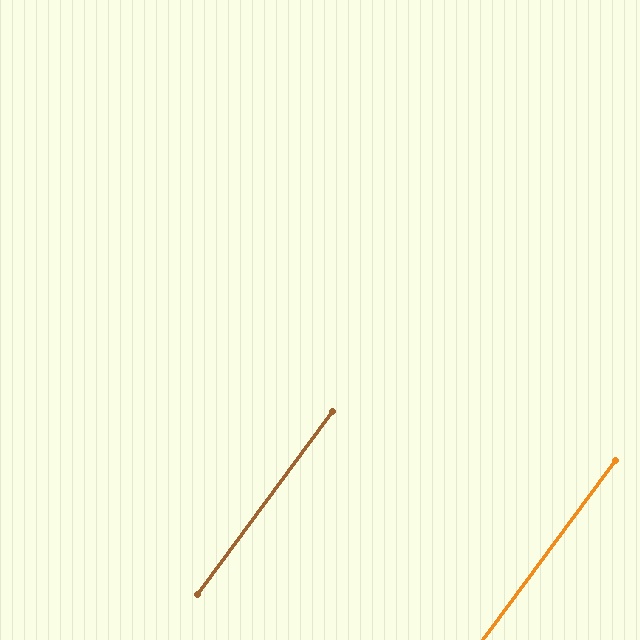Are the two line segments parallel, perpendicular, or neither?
Parallel — their directions differ by only 0.1°.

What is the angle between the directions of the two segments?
Approximately 0 degrees.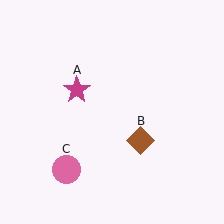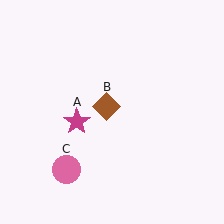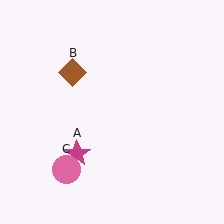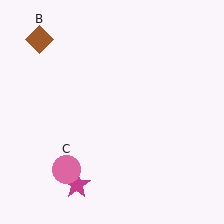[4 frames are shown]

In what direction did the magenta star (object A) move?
The magenta star (object A) moved down.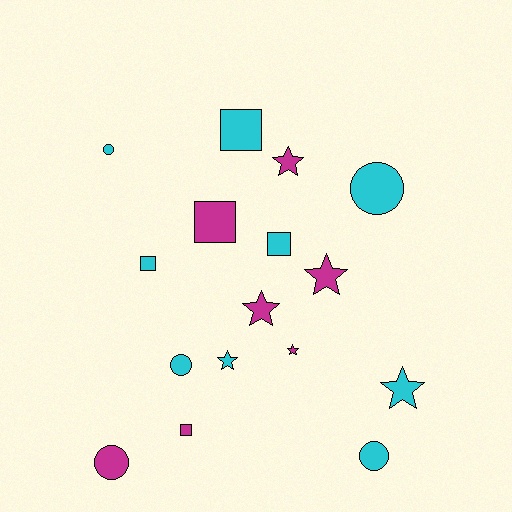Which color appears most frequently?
Cyan, with 9 objects.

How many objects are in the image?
There are 16 objects.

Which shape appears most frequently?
Star, with 6 objects.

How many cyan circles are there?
There are 4 cyan circles.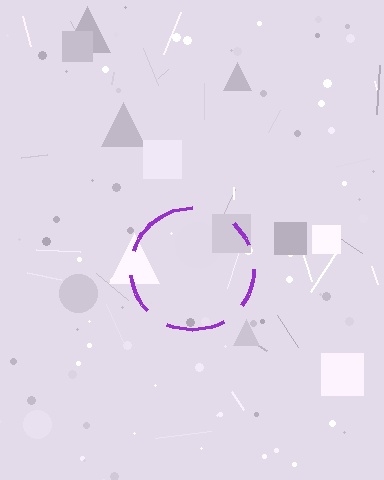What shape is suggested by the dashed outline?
The dashed outline suggests a circle.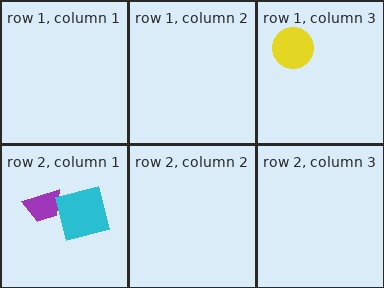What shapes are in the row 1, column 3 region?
The yellow circle.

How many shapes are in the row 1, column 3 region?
1.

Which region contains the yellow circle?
The row 1, column 3 region.